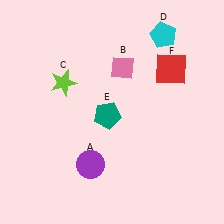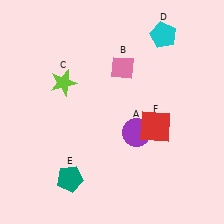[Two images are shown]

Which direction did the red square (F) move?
The red square (F) moved down.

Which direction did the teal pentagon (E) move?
The teal pentagon (E) moved down.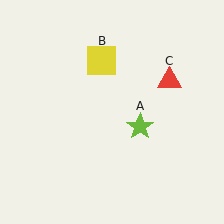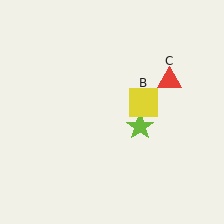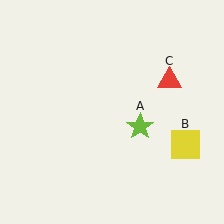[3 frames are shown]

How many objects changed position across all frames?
1 object changed position: yellow square (object B).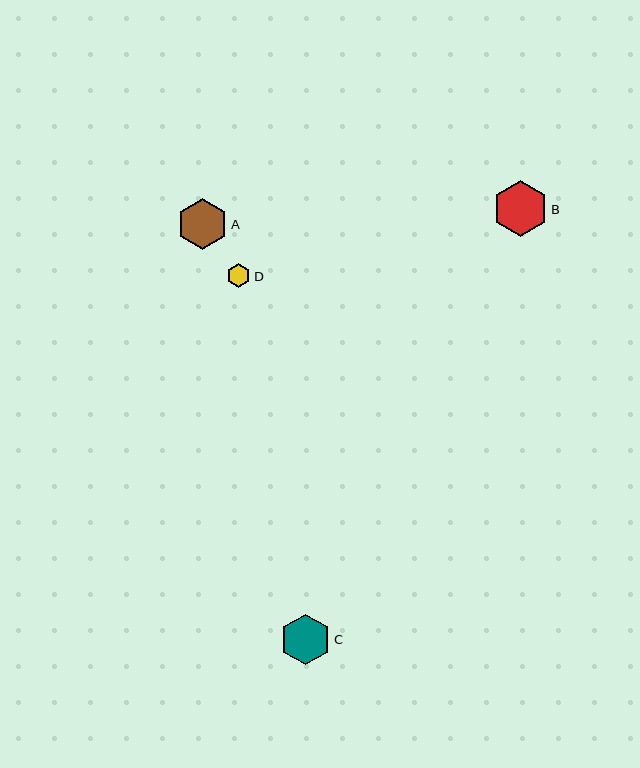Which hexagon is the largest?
Hexagon B is the largest with a size of approximately 56 pixels.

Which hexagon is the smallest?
Hexagon D is the smallest with a size of approximately 24 pixels.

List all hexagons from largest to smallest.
From largest to smallest: B, A, C, D.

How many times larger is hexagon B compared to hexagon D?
Hexagon B is approximately 2.3 times the size of hexagon D.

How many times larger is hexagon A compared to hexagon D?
Hexagon A is approximately 2.1 times the size of hexagon D.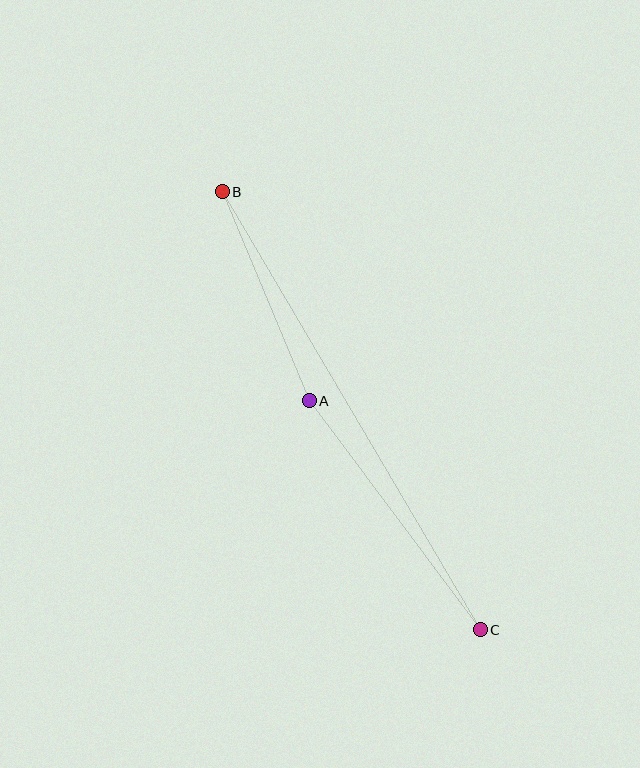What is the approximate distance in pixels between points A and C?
The distance between A and C is approximately 286 pixels.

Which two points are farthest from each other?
Points B and C are farthest from each other.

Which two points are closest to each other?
Points A and B are closest to each other.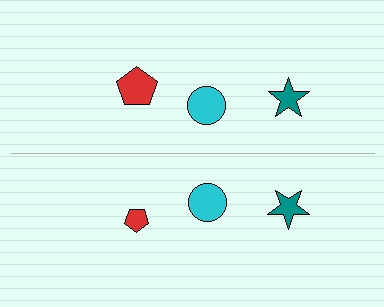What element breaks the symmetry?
The red pentagon on the bottom side has a different size than its mirror counterpart.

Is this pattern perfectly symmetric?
No, the pattern is not perfectly symmetric. The red pentagon on the bottom side has a different size than its mirror counterpart.